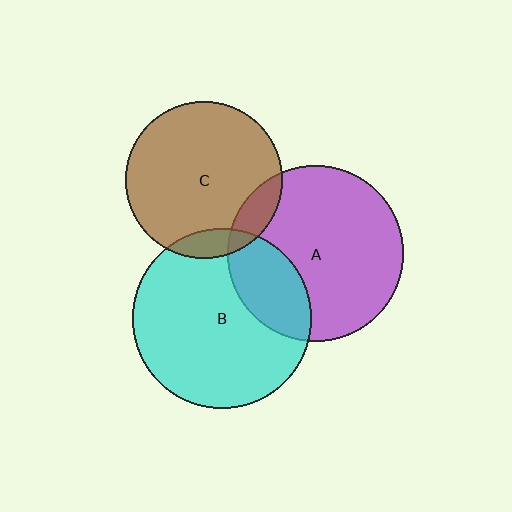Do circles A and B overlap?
Yes.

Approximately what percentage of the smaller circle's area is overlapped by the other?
Approximately 25%.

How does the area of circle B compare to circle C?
Approximately 1.3 times.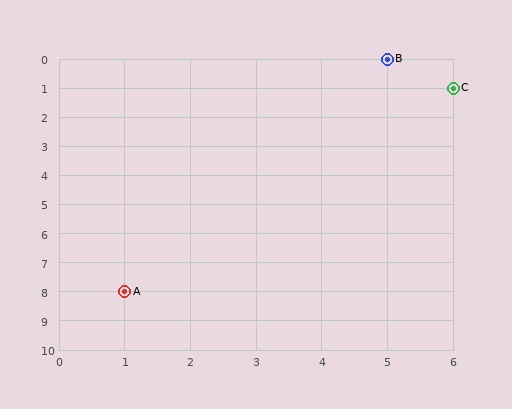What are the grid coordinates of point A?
Point A is at grid coordinates (1, 8).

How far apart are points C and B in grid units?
Points C and B are 1 column and 1 row apart (about 1.4 grid units diagonally).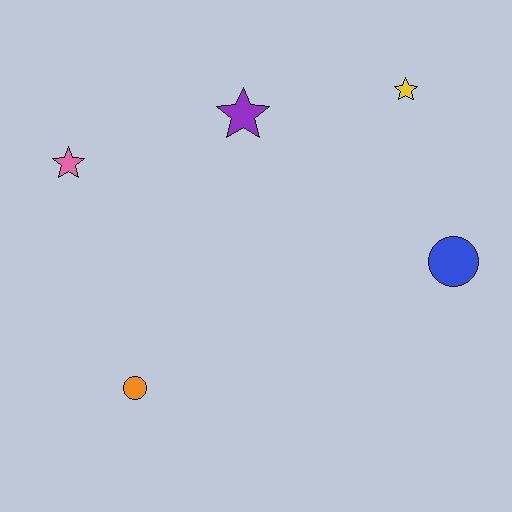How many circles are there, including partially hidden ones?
There are 2 circles.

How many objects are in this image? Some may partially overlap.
There are 5 objects.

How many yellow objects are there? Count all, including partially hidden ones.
There is 1 yellow object.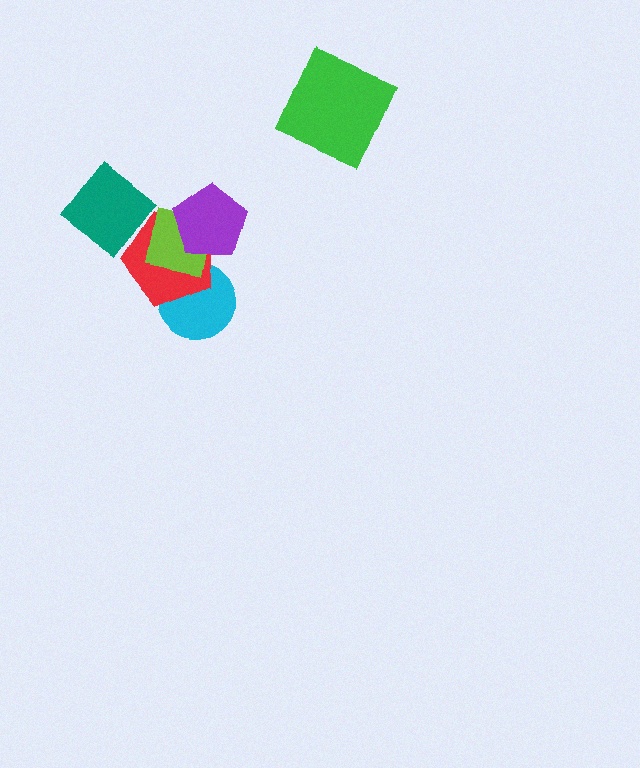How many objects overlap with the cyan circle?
1 object overlaps with the cyan circle.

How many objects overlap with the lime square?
2 objects overlap with the lime square.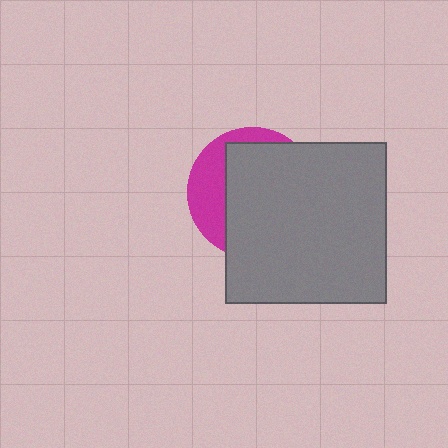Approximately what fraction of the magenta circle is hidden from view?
Roughly 70% of the magenta circle is hidden behind the gray square.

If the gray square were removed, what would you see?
You would see the complete magenta circle.